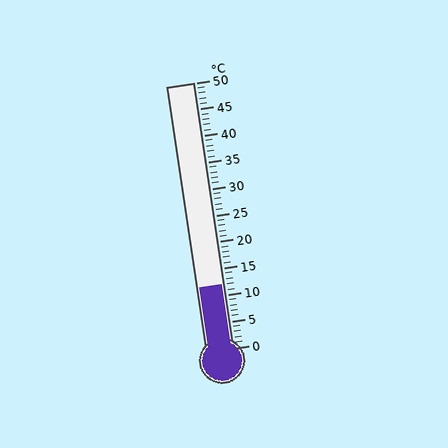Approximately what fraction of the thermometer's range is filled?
The thermometer is filled to approximately 25% of its range.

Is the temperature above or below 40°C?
The temperature is below 40°C.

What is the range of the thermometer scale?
The thermometer scale ranges from 0°C to 50°C.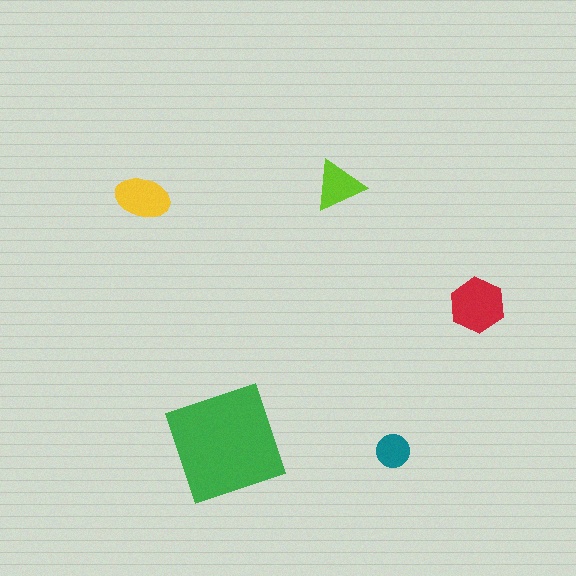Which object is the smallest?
The teal circle.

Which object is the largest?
The green square.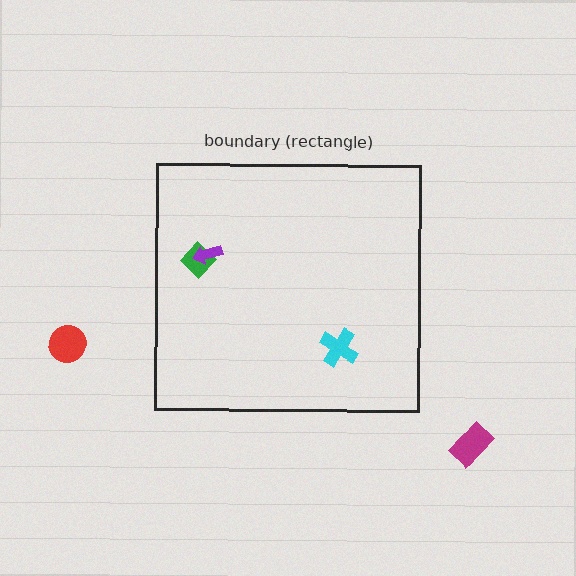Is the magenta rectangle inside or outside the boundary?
Outside.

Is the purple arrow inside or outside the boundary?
Inside.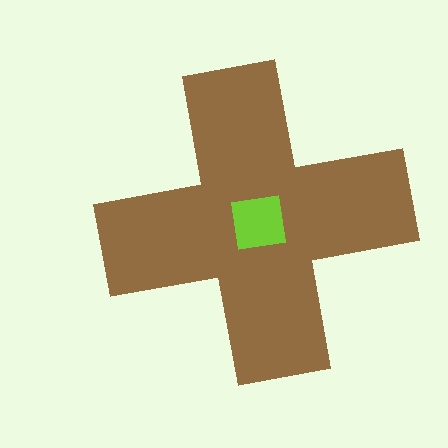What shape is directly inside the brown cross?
The lime square.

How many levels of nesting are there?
2.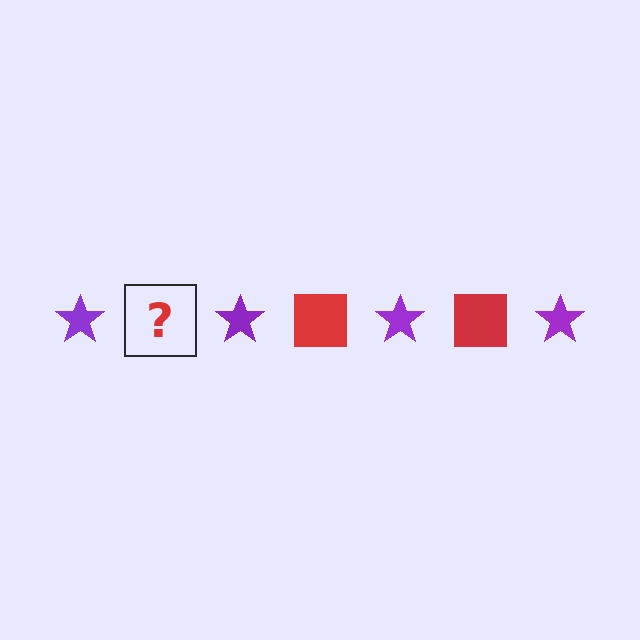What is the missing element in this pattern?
The missing element is a red square.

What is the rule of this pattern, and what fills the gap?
The rule is that the pattern alternates between purple star and red square. The gap should be filled with a red square.